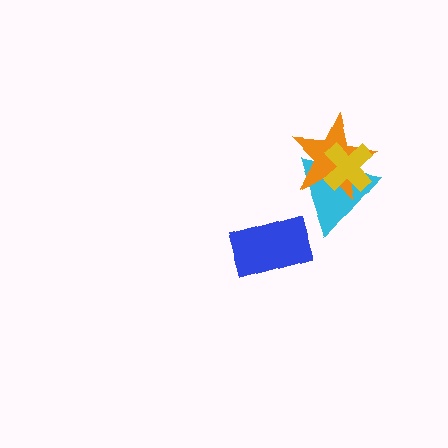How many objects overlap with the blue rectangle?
0 objects overlap with the blue rectangle.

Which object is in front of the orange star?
The yellow cross is in front of the orange star.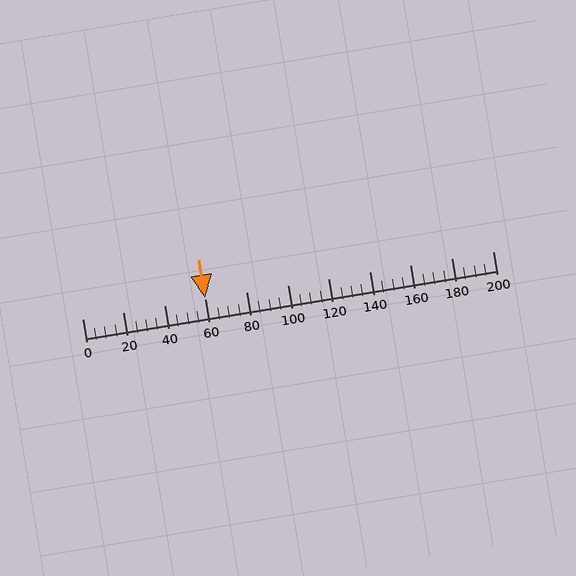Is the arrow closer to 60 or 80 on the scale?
The arrow is closer to 60.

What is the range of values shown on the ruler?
The ruler shows values from 0 to 200.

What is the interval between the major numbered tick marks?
The major tick marks are spaced 20 units apart.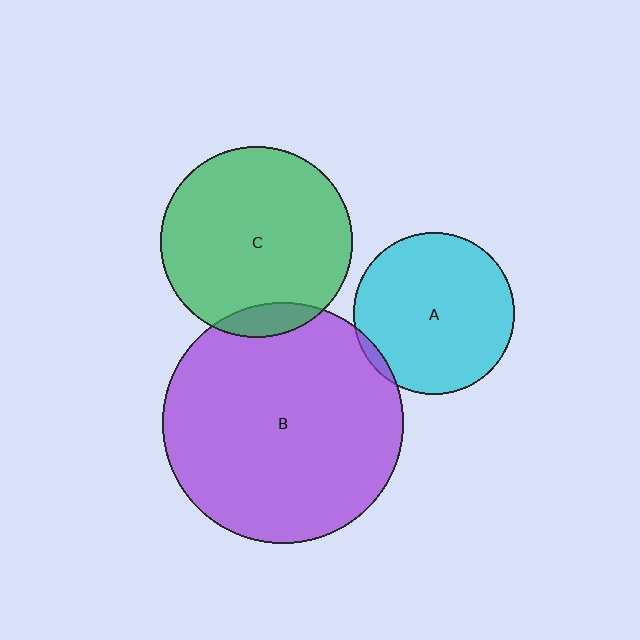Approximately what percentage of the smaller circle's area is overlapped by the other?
Approximately 10%.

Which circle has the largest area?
Circle B (purple).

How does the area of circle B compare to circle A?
Approximately 2.2 times.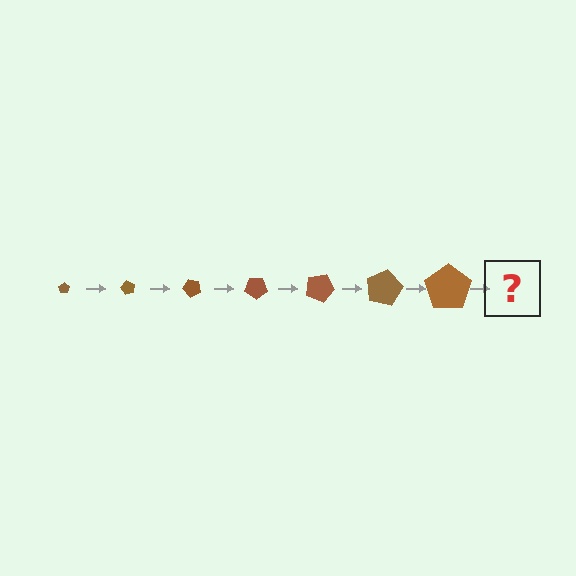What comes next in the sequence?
The next element should be a pentagon, larger than the previous one and rotated 420 degrees from the start.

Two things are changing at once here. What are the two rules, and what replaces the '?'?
The two rules are that the pentagon grows larger each step and it rotates 60 degrees each step. The '?' should be a pentagon, larger than the previous one and rotated 420 degrees from the start.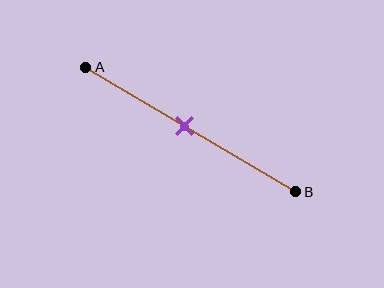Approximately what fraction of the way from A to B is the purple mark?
The purple mark is approximately 45% of the way from A to B.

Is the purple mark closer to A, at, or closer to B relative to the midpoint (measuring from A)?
The purple mark is approximately at the midpoint of segment AB.